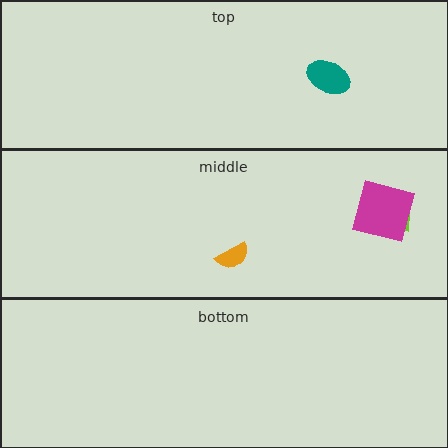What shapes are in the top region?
The teal ellipse.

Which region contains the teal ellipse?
The top region.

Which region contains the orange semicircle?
The middle region.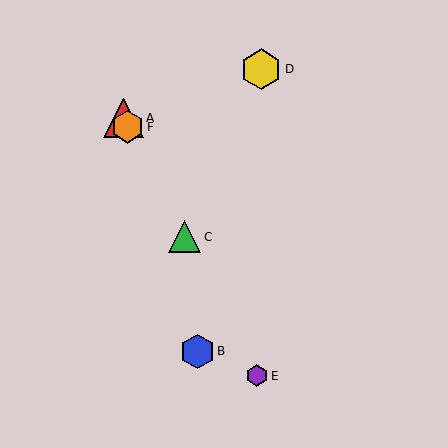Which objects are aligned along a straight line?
Objects A, C, E, F are aligned along a straight line.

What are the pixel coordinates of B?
Object B is at (197, 351).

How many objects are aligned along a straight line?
4 objects (A, C, E, F) are aligned along a straight line.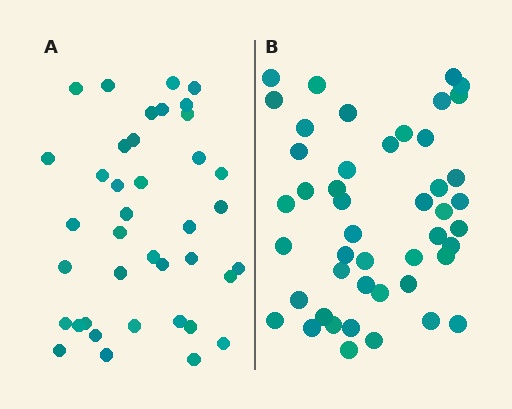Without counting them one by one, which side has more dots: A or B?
Region B (the right region) has more dots.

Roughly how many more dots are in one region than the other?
Region B has roughly 8 or so more dots than region A.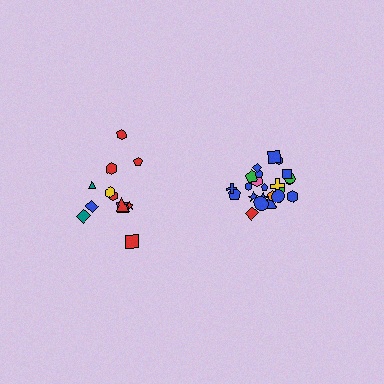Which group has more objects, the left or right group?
The right group.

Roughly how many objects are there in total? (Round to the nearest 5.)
Roughly 35 objects in total.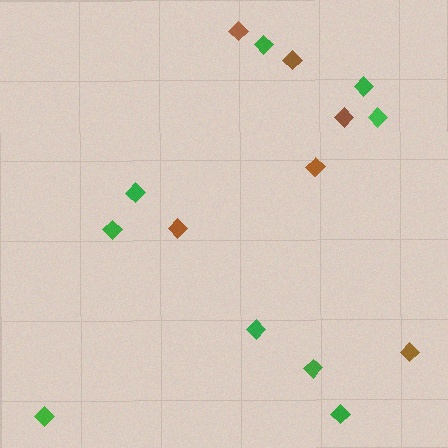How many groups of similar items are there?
There are 2 groups: one group of brown diamonds (6) and one group of green diamonds (9).